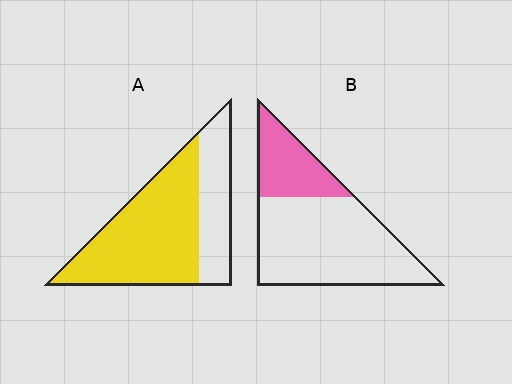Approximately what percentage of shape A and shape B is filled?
A is approximately 70% and B is approximately 30%.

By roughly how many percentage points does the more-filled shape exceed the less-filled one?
By roughly 40 percentage points (A over B).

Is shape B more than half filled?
No.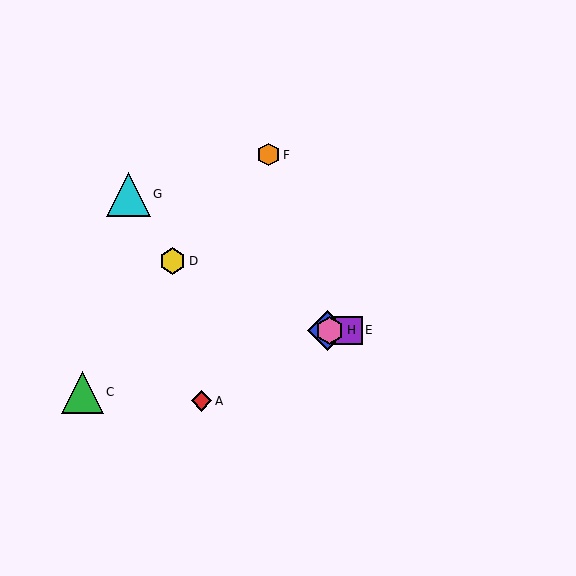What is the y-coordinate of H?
Object H is at y≈330.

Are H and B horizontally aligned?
Yes, both are at y≈330.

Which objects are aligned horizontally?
Objects B, E, H are aligned horizontally.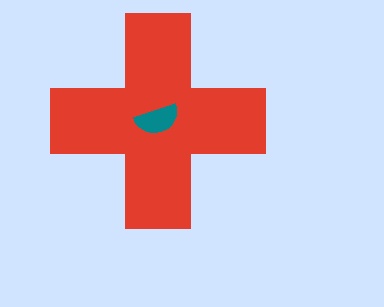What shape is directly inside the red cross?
The teal semicircle.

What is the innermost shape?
The teal semicircle.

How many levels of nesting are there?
2.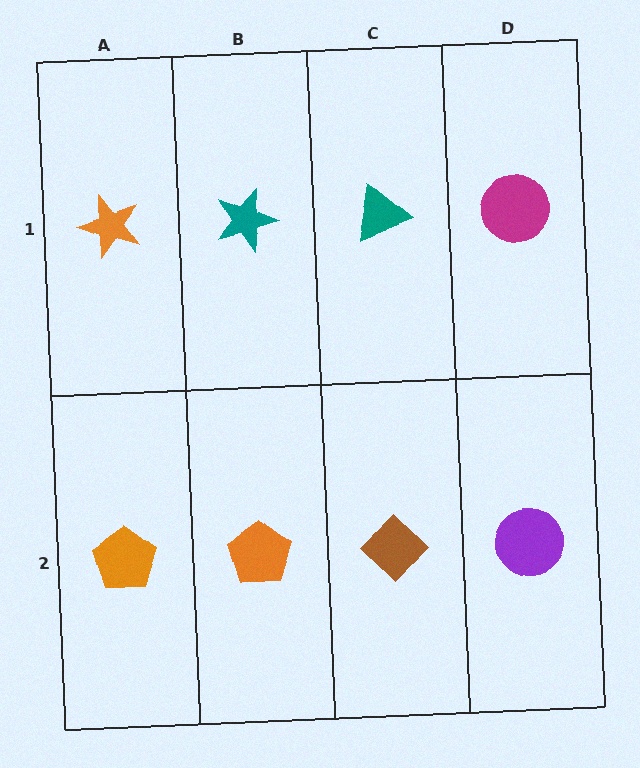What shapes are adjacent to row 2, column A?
An orange star (row 1, column A), an orange pentagon (row 2, column B).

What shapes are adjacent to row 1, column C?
A brown diamond (row 2, column C), a teal star (row 1, column B), a magenta circle (row 1, column D).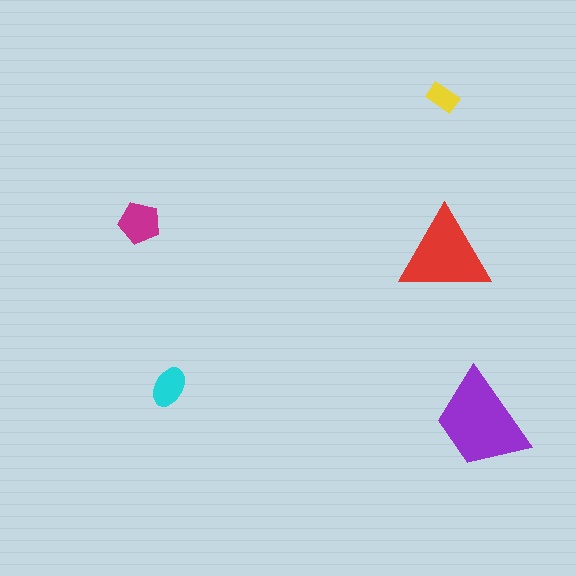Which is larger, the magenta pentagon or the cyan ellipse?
The magenta pentagon.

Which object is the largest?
The purple trapezoid.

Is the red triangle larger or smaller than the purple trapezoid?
Smaller.